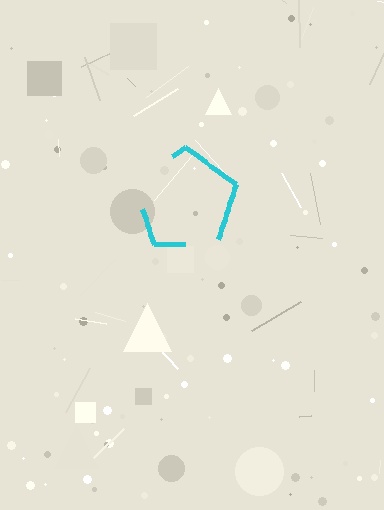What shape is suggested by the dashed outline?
The dashed outline suggests a pentagon.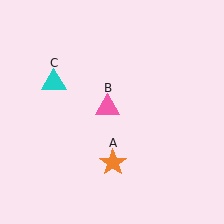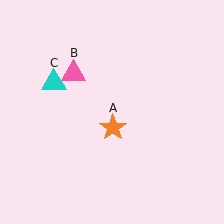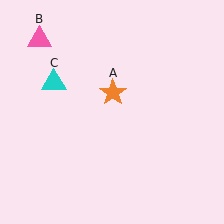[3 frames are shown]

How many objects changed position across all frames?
2 objects changed position: orange star (object A), pink triangle (object B).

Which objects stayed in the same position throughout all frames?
Cyan triangle (object C) remained stationary.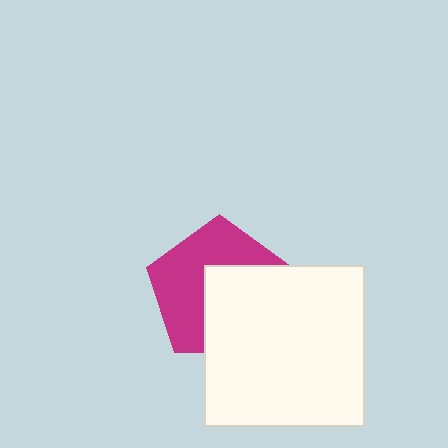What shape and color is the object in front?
The object in front is a white square.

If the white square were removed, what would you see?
You would see the complete magenta pentagon.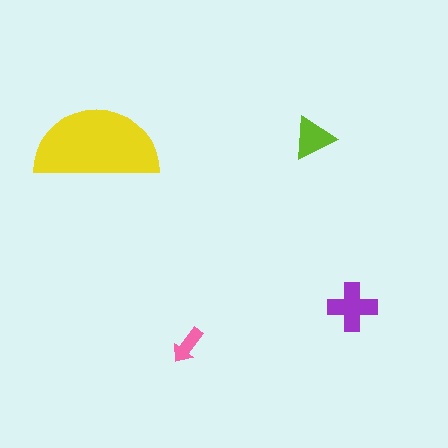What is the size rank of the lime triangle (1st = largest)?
3rd.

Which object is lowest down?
The pink arrow is bottommost.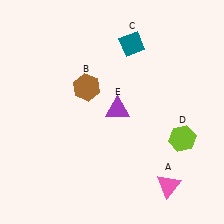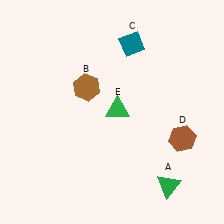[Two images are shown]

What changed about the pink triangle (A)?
In Image 1, A is pink. In Image 2, it changed to green.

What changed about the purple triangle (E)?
In Image 1, E is purple. In Image 2, it changed to green.